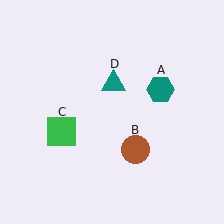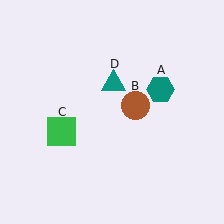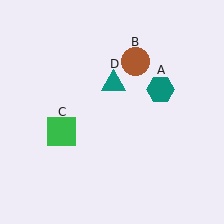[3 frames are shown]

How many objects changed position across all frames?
1 object changed position: brown circle (object B).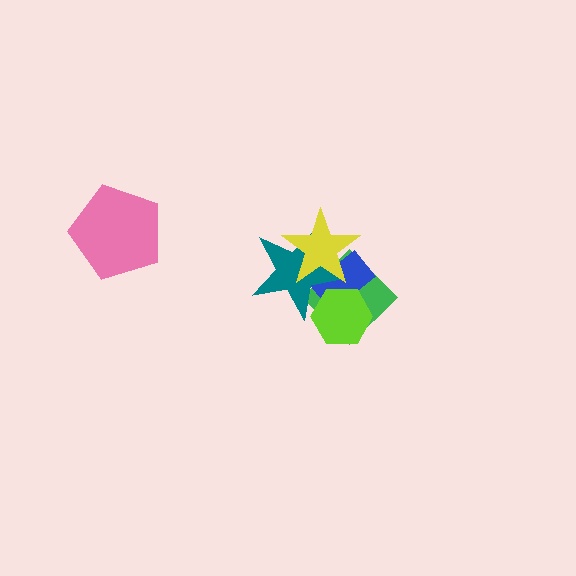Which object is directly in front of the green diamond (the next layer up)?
The blue rectangle is directly in front of the green diamond.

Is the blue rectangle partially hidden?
Yes, it is partially covered by another shape.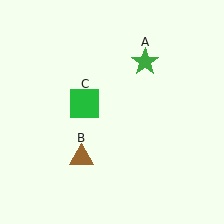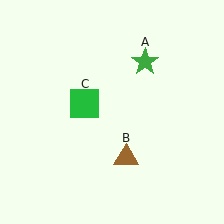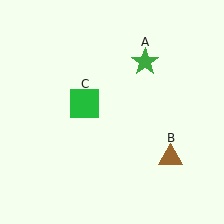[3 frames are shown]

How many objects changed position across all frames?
1 object changed position: brown triangle (object B).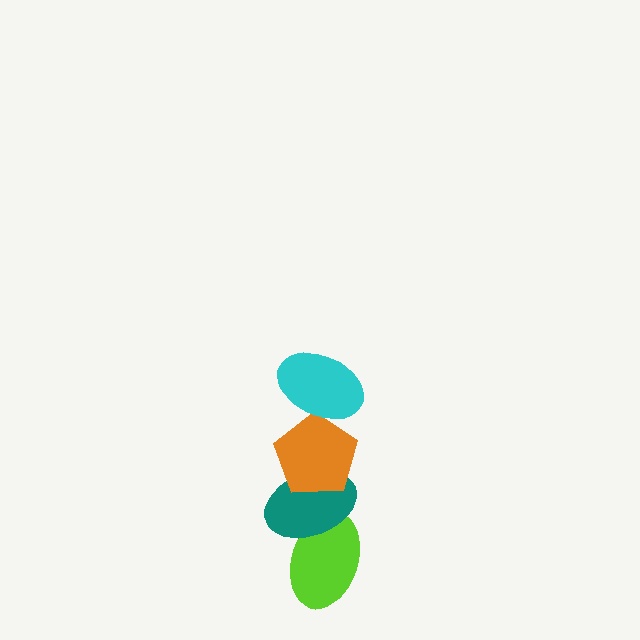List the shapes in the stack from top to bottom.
From top to bottom: the cyan ellipse, the orange pentagon, the teal ellipse, the lime ellipse.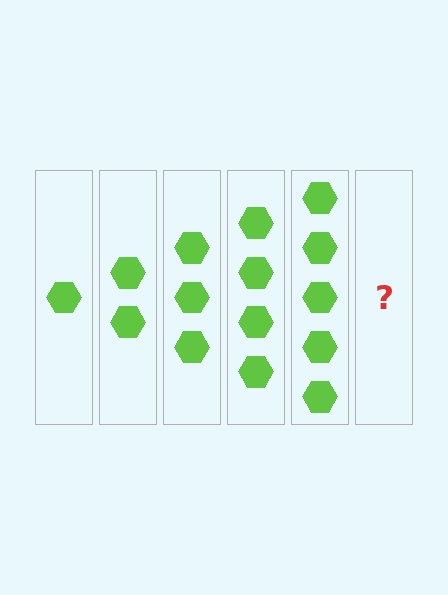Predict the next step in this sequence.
The next step is 6 hexagons.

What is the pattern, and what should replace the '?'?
The pattern is that each step adds one more hexagon. The '?' should be 6 hexagons.